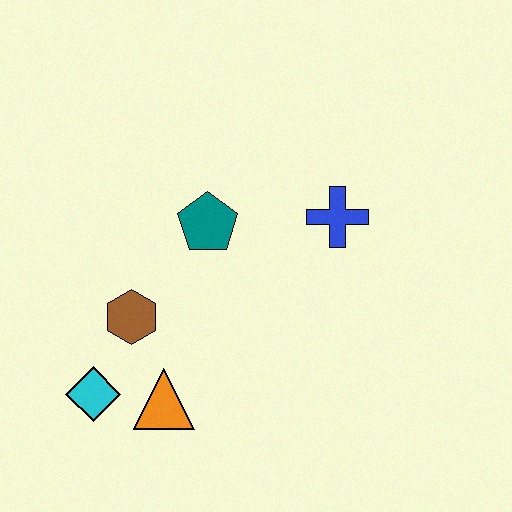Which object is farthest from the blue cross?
The cyan diamond is farthest from the blue cross.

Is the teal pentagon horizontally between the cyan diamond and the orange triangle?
No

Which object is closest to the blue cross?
The teal pentagon is closest to the blue cross.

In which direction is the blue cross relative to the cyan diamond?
The blue cross is to the right of the cyan diamond.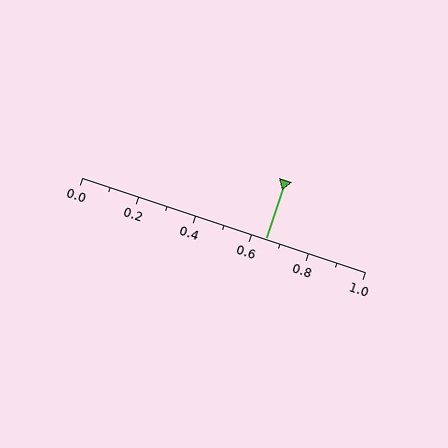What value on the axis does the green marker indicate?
The marker indicates approximately 0.65.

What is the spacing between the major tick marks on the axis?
The major ticks are spaced 0.2 apart.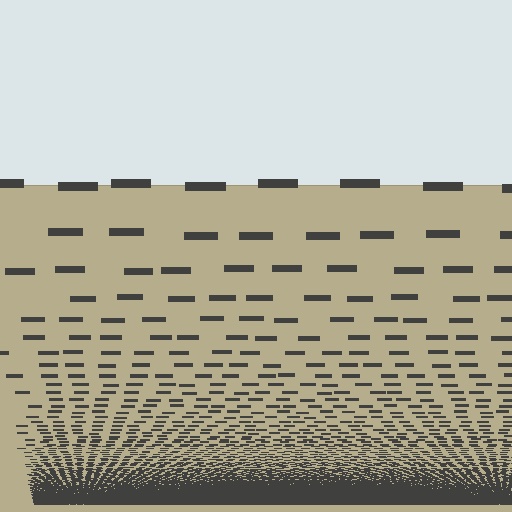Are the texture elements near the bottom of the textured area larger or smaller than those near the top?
Smaller. The gradient is inverted — elements near the bottom are smaller and denser.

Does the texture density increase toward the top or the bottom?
Density increases toward the bottom.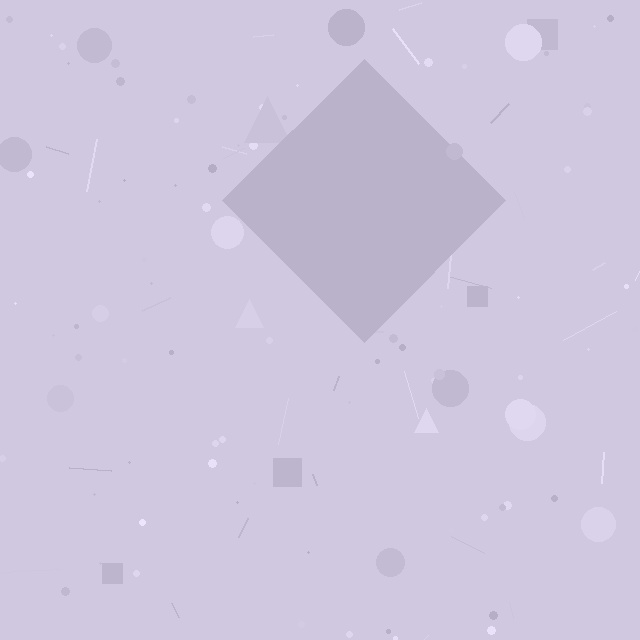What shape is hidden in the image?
A diamond is hidden in the image.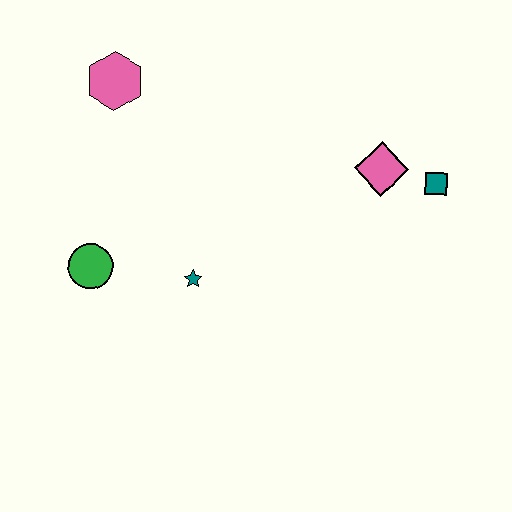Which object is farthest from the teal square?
The green circle is farthest from the teal square.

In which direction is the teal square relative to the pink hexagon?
The teal square is to the right of the pink hexagon.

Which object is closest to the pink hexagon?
The green circle is closest to the pink hexagon.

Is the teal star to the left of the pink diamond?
Yes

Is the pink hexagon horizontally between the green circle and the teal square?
Yes